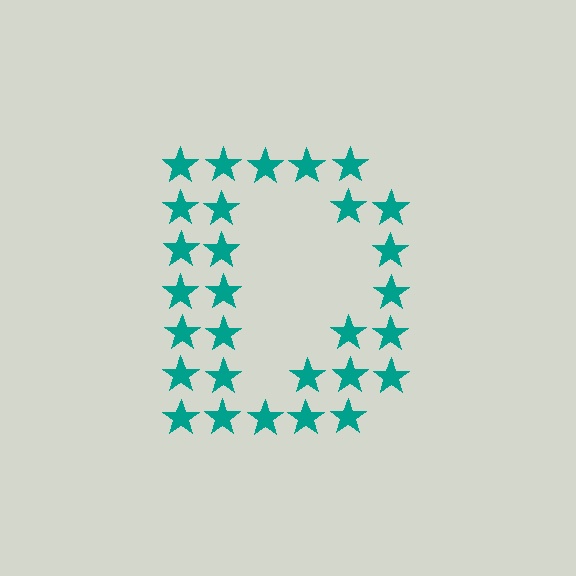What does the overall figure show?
The overall figure shows the letter D.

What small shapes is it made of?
It is made of small stars.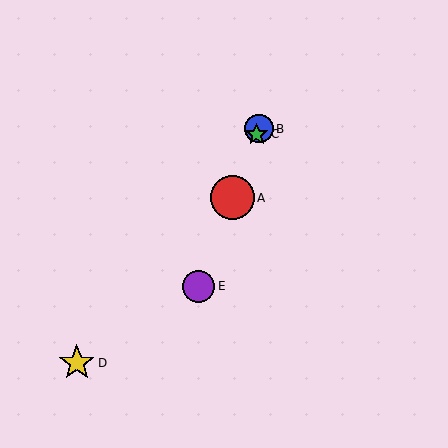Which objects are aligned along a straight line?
Objects A, B, C, E are aligned along a straight line.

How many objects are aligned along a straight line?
4 objects (A, B, C, E) are aligned along a straight line.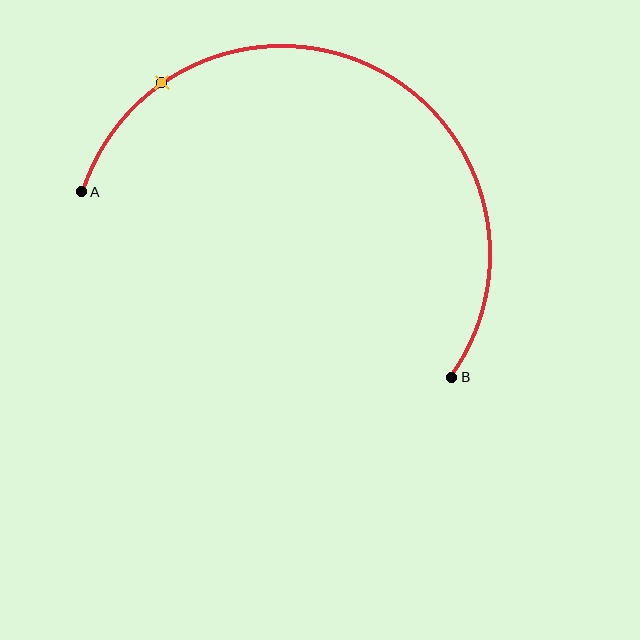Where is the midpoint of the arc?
The arc midpoint is the point on the curve farthest from the straight line joining A and B. It sits above that line.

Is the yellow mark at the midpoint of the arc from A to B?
No. The yellow mark lies on the arc but is closer to endpoint A. The arc midpoint would be at the point on the curve equidistant along the arc from both A and B.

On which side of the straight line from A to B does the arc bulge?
The arc bulges above the straight line connecting A and B.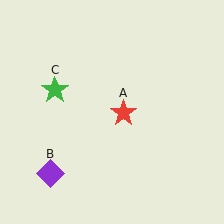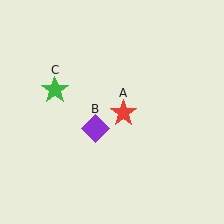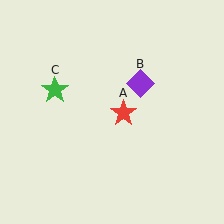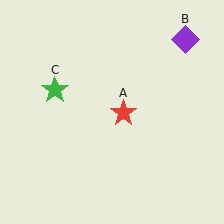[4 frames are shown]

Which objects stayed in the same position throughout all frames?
Red star (object A) and green star (object C) remained stationary.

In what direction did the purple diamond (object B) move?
The purple diamond (object B) moved up and to the right.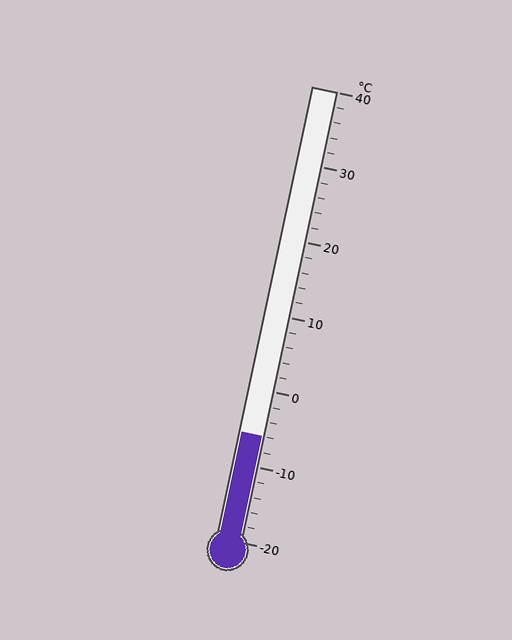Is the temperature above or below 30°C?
The temperature is below 30°C.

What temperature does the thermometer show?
The thermometer shows approximately -6°C.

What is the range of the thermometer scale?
The thermometer scale ranges from -20°C to 40°C.